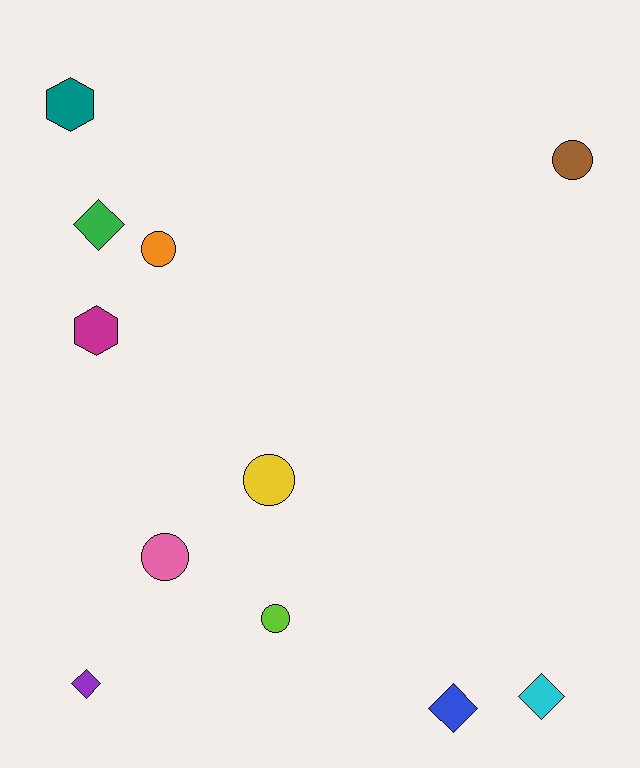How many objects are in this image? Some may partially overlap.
There are 11 objects.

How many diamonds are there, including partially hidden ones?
There are 4 diamonds.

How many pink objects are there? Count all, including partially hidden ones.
There is 1 pink object.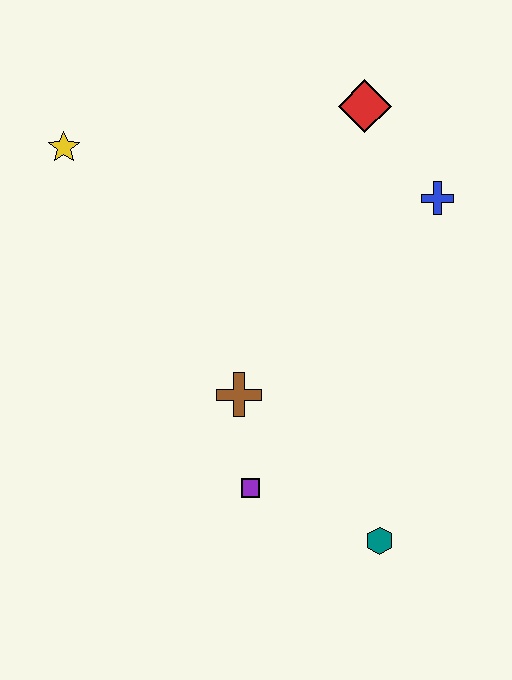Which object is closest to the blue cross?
The red diamond is closest to the blue cross.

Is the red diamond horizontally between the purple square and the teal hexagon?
Yes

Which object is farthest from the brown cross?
The red diamond is farthest from the brown cross.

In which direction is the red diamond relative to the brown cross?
The red diamond is above the brown cross.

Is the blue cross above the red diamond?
No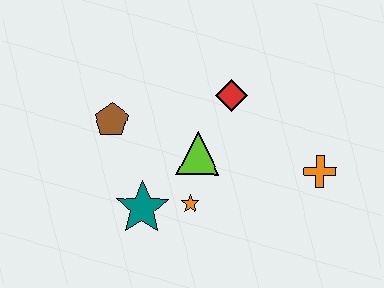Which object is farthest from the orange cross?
The brown pentagon is farthest from the orange cross.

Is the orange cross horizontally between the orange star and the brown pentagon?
No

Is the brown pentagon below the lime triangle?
No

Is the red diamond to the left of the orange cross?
Yes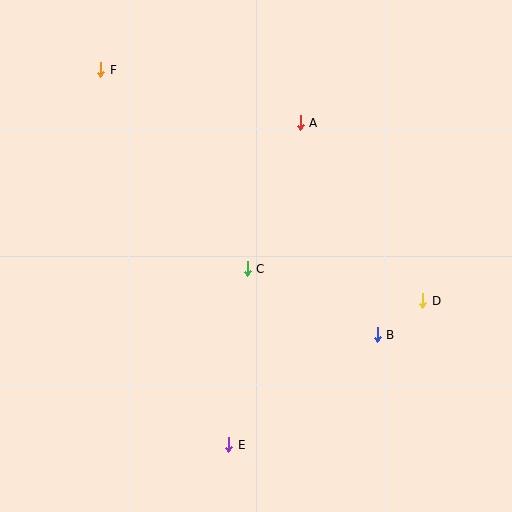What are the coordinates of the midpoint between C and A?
The midpoint between C and A is at (274, 196).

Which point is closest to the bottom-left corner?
Point E is closest to the bottom-left corner.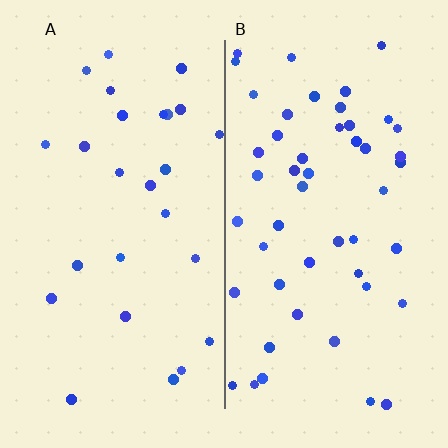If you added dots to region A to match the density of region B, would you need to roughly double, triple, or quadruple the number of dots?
Approximately double.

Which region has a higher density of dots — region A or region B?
B (the right).